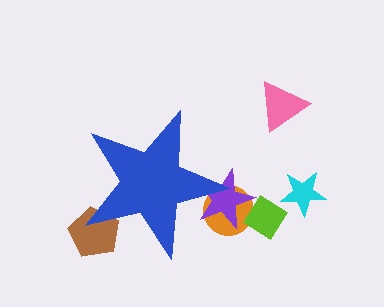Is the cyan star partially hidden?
No, the cyan star is fully visible.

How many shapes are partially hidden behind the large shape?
3 shapes are partially hidden.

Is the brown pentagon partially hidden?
Yes, the brown pentagon is partially hidden behind the blue star.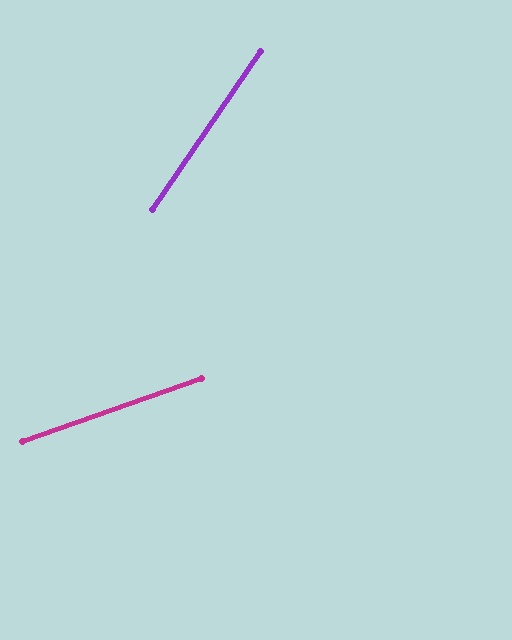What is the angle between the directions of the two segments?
Approximately 36 degrees.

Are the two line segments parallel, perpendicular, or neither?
Neither parallel nor perpendicular — they differ by about 36°.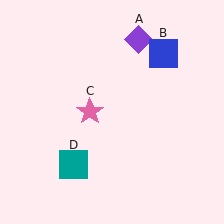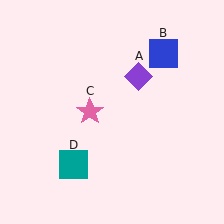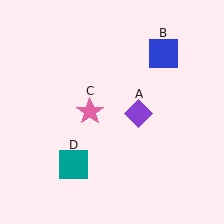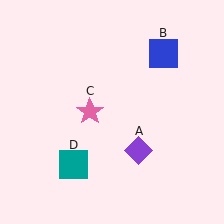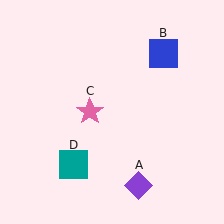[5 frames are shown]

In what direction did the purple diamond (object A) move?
The purple diamond (object A) moved down.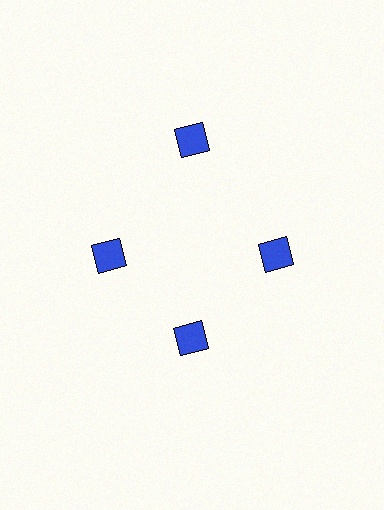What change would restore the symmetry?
The symmetry would be restored by moving it inward, back onto the ring so that all 4 diamonds sit at equal angles and equal distance from the center.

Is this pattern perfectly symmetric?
No. The 4 blue diamonds are arranged in a ring, but one element near the 12 o'clock position is pushed outward from the center, breaking the 4-fold rotational symmetry.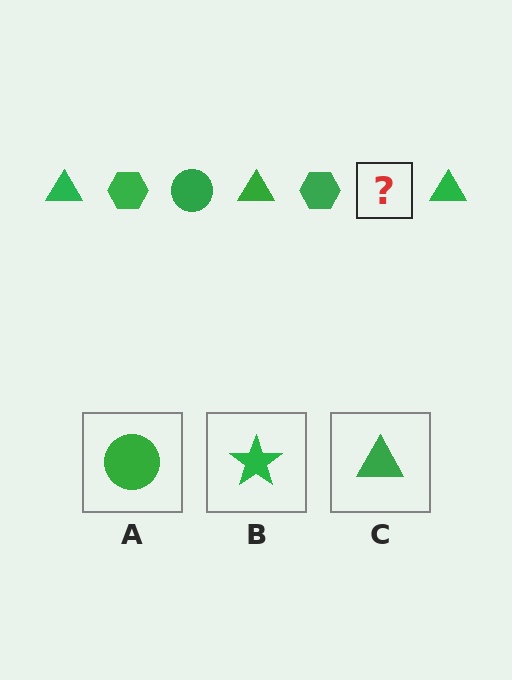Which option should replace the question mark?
Option A.